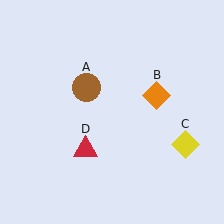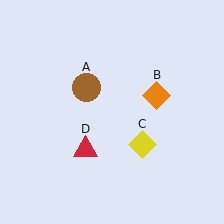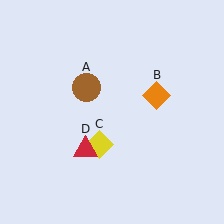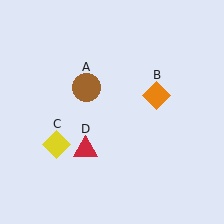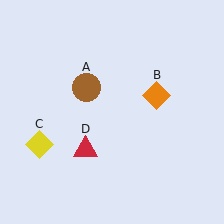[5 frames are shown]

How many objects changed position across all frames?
1 object changed position: yellow diamond (object C).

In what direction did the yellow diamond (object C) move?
The yellow diamond (object C) moved left.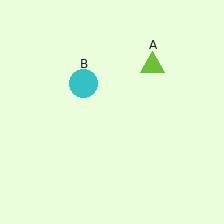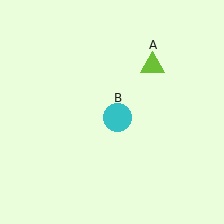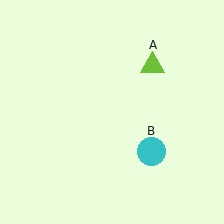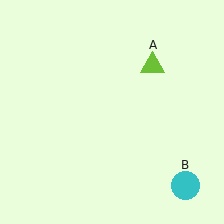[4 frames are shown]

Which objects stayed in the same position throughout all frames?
Lime triangle (object A) remained stationary.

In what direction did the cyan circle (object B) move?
The cyan circle (object B) moved down and to the right.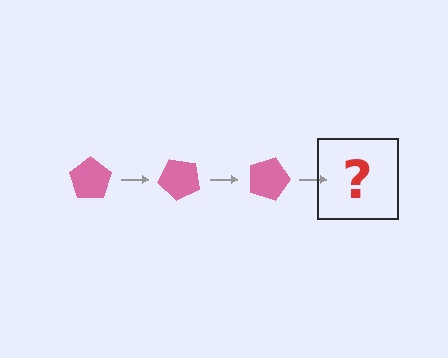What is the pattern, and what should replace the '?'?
The pattern is that the pentagon rotates 45 degrees each step. The '?' should be a pink pentagon rotated 135 degrees.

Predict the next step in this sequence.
The next step is a pink pentagon rotated 135 degrees.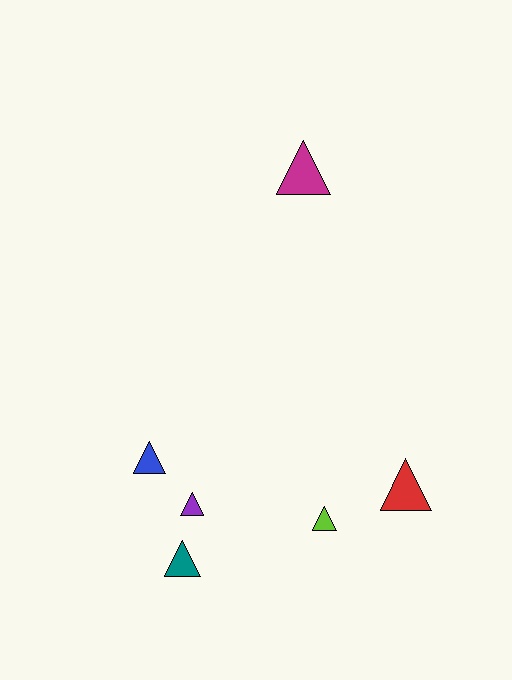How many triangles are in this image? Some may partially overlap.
There are 6 triangles.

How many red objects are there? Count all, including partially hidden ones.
There is 1 red object.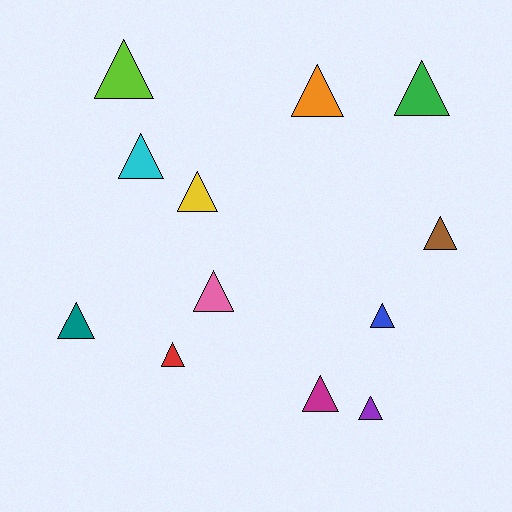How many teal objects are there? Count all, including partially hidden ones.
There is 1 teal object.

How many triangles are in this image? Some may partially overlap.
There are 12 triangles.